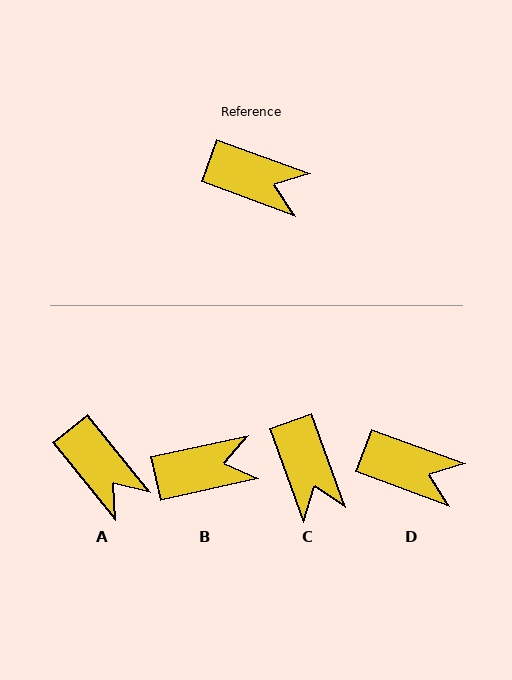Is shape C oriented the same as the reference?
No, it is off by about 50 degrees.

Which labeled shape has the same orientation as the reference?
D.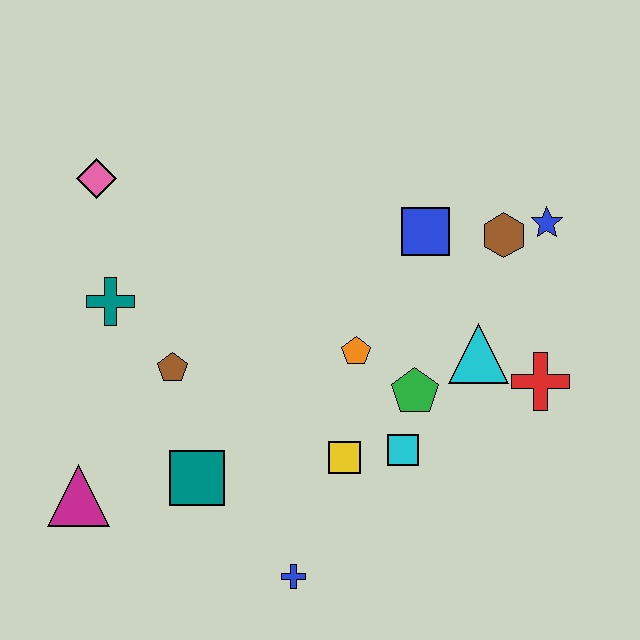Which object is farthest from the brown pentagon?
The blue star is farthest from the brown pentagon.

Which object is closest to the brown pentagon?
The teal cross is closest to the brown pentagon.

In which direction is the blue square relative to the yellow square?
The blue square is above the yellow square.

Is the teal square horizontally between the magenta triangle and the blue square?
Yes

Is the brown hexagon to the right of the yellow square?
Yes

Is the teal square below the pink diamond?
Yes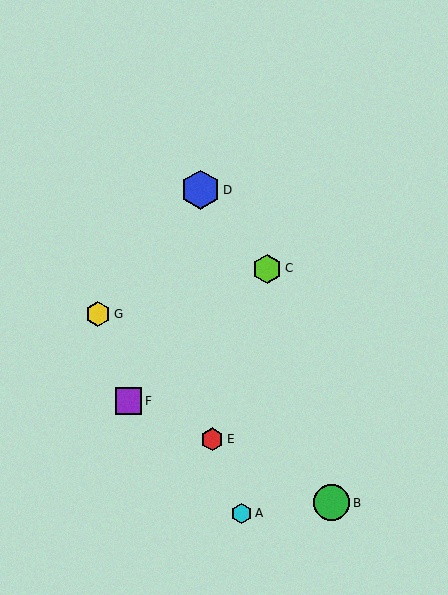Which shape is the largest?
The blue hexagon (labeled D) is the largest.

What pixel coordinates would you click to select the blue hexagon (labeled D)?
Click at (200, 190) to select the blue hexagon D.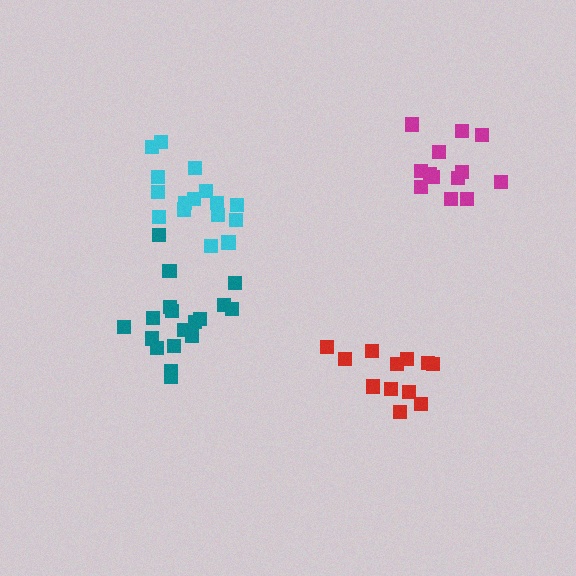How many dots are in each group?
Group 1: 13 dots, Group 2: 16 dots, Group 3: 12 dots, Group 4: 18 dots (59 total).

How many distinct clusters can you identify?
There are 4 distinct clusters.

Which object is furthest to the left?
The teal cluster is leftmost.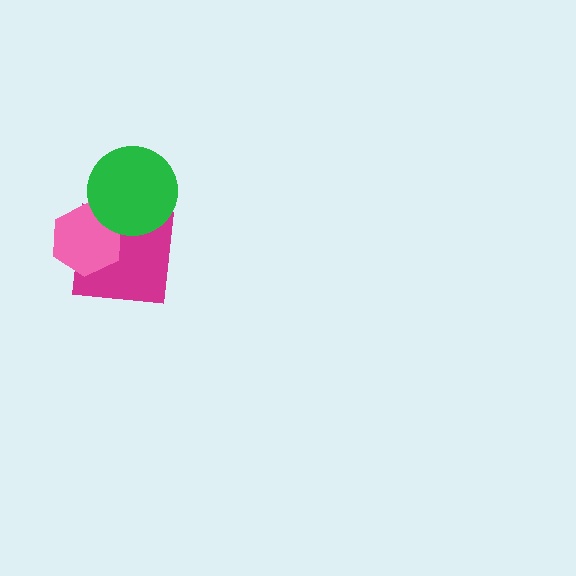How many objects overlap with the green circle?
2 objects overlap with the green circle.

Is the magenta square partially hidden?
Yes, it is partially covered by another shape.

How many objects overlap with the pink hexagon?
2 objects overlap with the pink hexagon.